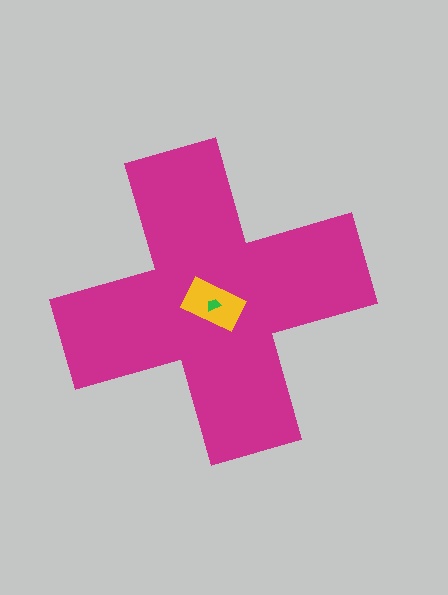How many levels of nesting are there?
3.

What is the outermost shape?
The magenta cross.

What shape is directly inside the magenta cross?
The yellow rectangle.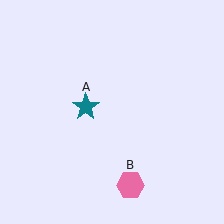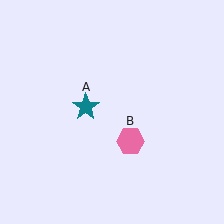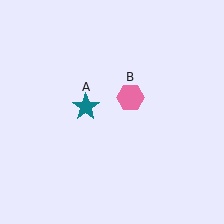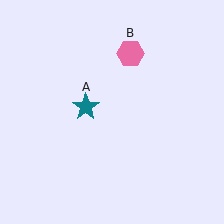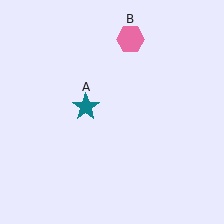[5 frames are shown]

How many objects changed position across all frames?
1 object changed position: pink hexagon (object B).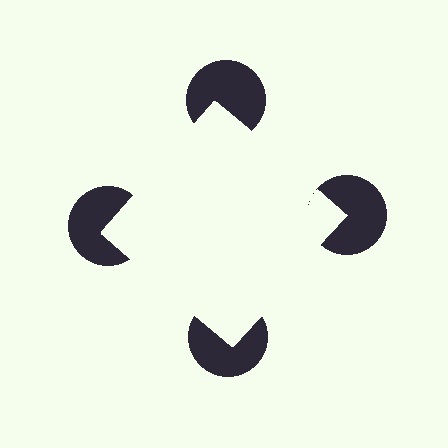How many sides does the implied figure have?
4 sides.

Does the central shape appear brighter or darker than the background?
It typically appears slightly brighter than the background, even though no actual brightness change is drawn.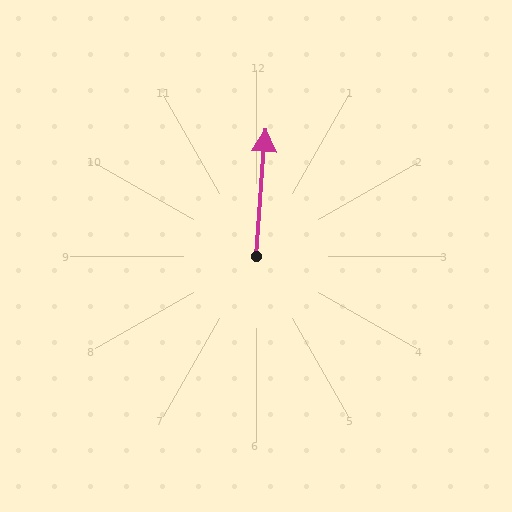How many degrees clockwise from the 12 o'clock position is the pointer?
Approximately 4 degrees.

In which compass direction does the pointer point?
North.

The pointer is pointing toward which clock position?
Roughly 12 o'clock.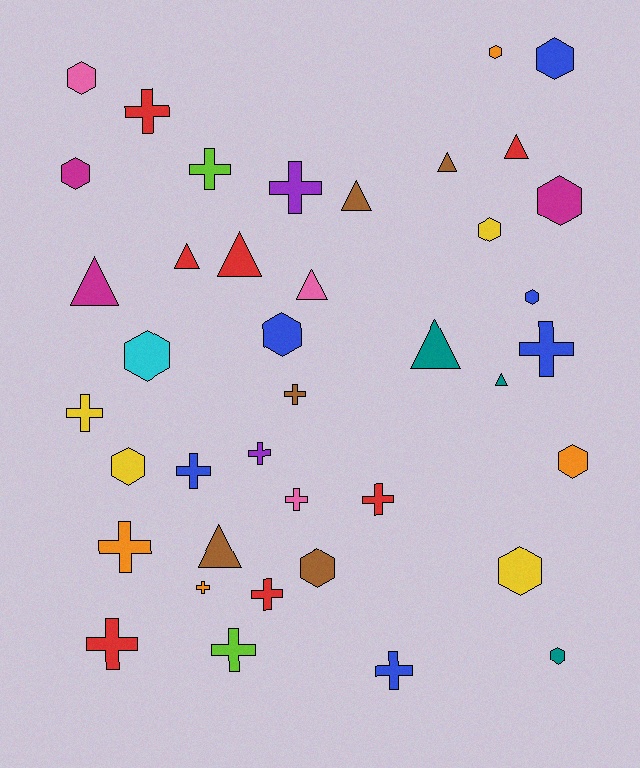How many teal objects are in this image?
There are 3 teal objects.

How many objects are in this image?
There are 40 objects.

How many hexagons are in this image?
There are 14 hexagons.